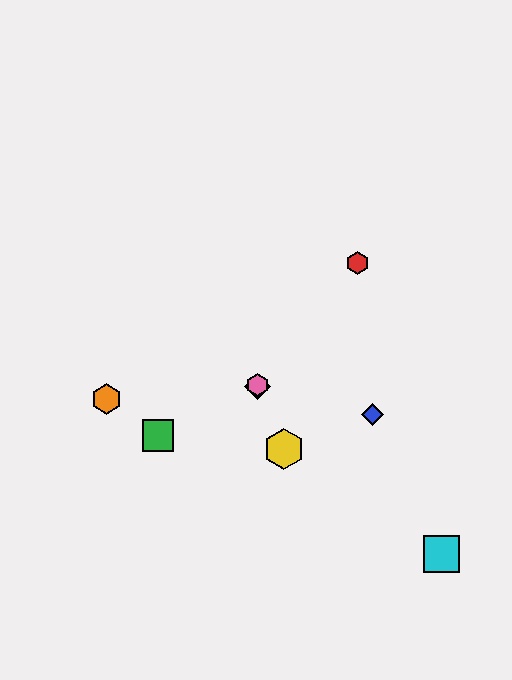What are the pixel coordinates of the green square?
The green square is at (158, 436).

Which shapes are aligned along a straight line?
The yellow hexagon, the purple diamond, the pink hexagon are aligned along a straight line.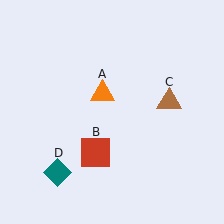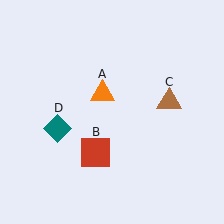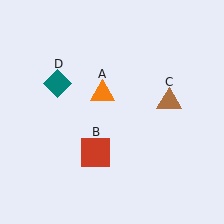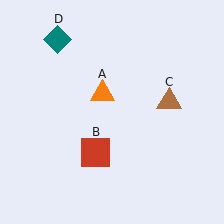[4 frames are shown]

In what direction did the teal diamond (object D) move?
The teal diamond (object D) moved up.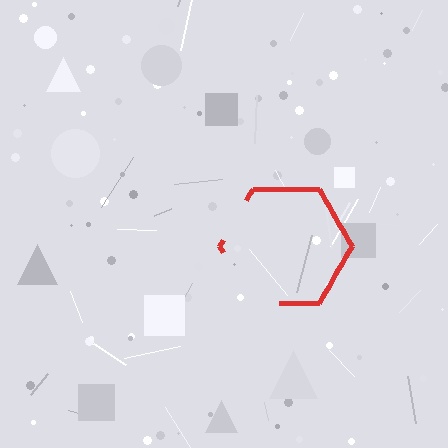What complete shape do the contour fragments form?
The contour fragments form a hexagon.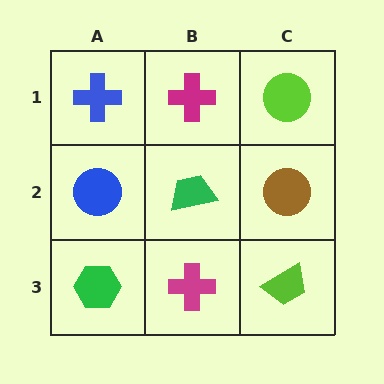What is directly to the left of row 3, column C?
A magenta cross.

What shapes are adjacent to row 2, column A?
A blue cross (row 1, column A), a green hexagon (row 3, column A), a green trapezoid (row 2, column B).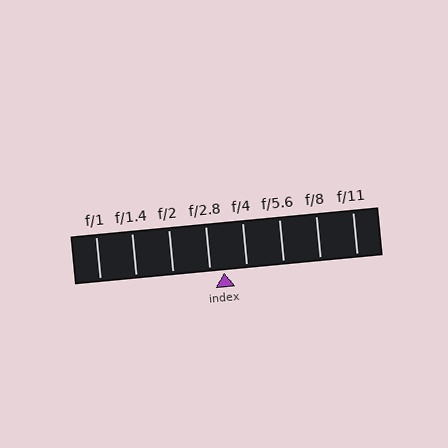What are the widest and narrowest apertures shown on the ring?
The widest aperture shown is f/1 and the narrowest is f/11.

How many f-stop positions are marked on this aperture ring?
There are 8 f-stop positions marked.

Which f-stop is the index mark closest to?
The index mark is closest to f/2.8.